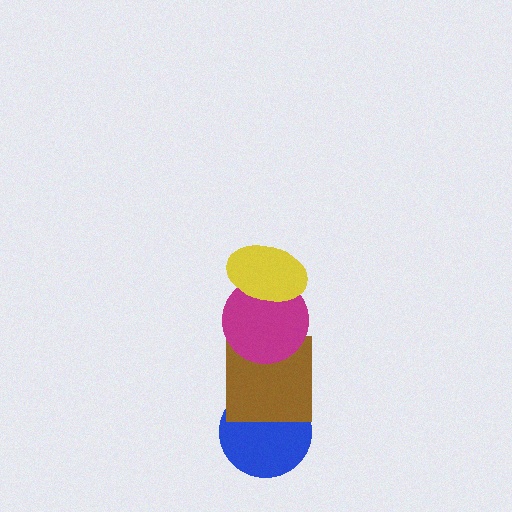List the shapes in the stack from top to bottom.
From top to bottom: the yellow ellipse, the magenta circle, the brown square, the blue circle.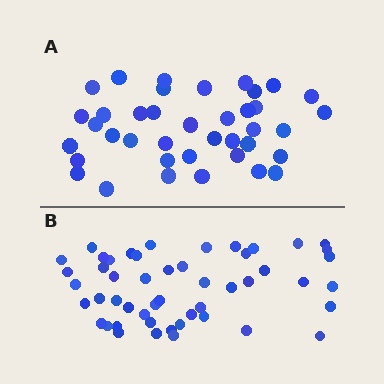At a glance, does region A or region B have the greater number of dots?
Region B (the bottom region) has more dots.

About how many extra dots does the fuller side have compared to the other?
Region B has roughly 12 or so more dots than region A.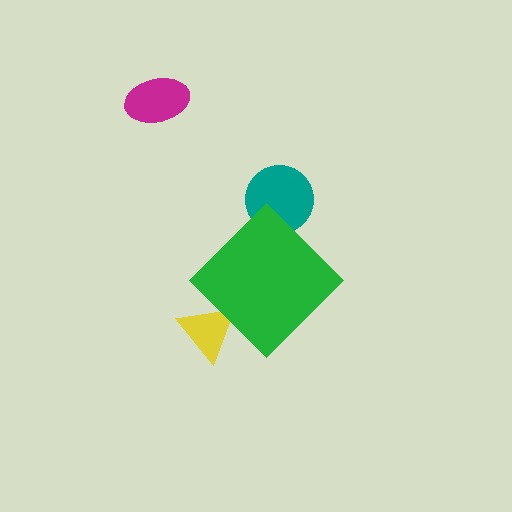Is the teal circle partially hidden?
Yes, the teal circle is partially hidden behind the green diamond.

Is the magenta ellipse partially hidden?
No, the magenta ellipse is fully visible.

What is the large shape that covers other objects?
A green diamond.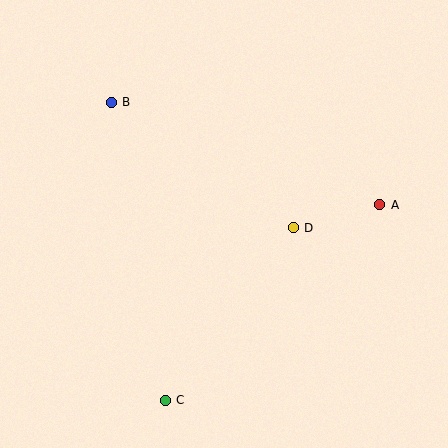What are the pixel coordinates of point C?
Point C is at (165, 400).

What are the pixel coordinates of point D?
Point D is at (293, 228).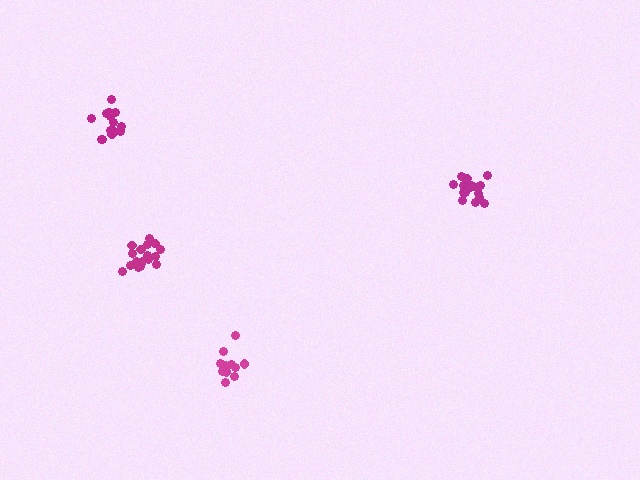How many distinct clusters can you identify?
There are 4 distinct clusters.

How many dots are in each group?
Group 1: 17 dots, Group 2: 16 dots, Group 3: 14 dots, Group 4: 12 dots (59 total).